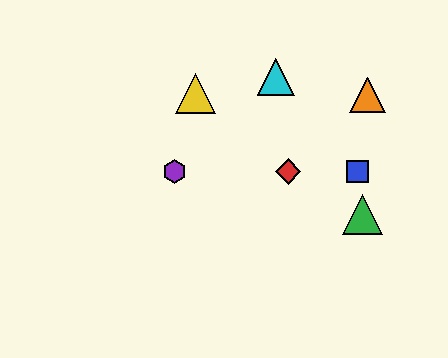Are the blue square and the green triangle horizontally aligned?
No, the blue square is at y≈171 and the green triangle is at y≈215.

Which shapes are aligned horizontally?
The red diamond, the blue square, the purple hexagon are aligned horizontally.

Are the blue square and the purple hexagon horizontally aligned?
Yes, both are at y≈171.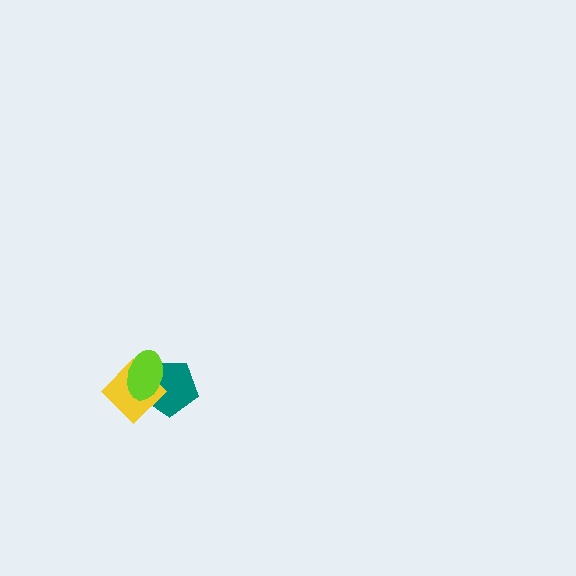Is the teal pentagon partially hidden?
Yes, it is partially covered by another shape.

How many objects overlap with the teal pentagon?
2 objects overlap with the teal pentagon.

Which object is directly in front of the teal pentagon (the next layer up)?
The yellow diamond is directly in front of the teal pentagon.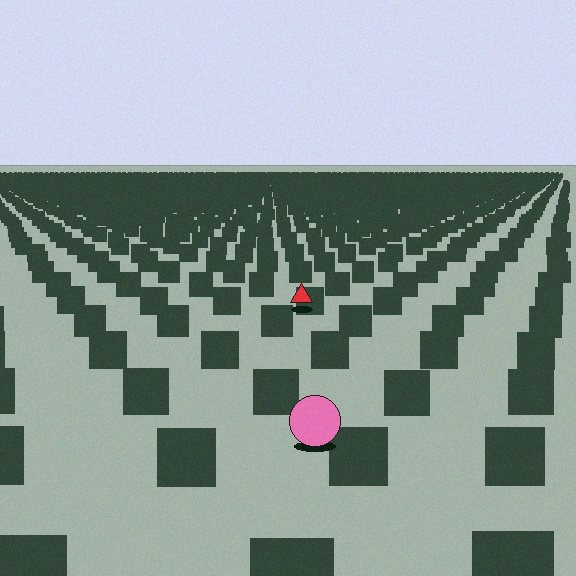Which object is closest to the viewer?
The pink circle is closest. The texture marks near it are larger and more spread out.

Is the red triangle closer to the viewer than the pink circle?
No. The pink circle is closer — you can tell from the texture gradient: the ground texture is coarser near it.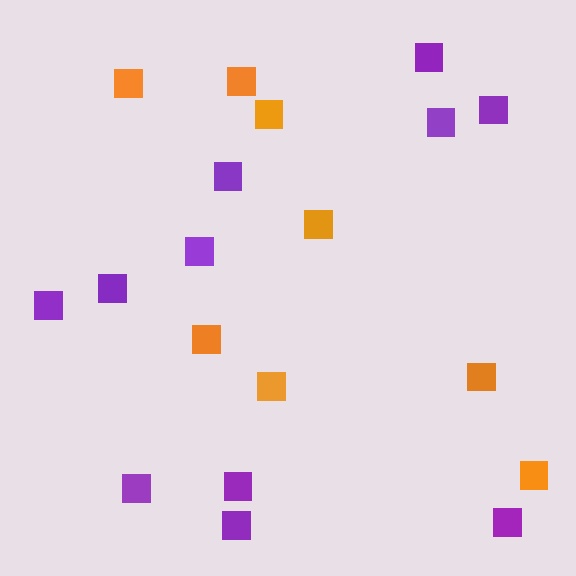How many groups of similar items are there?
There are 2 groups: one group of orange squares (8) and one group of purple squares (11).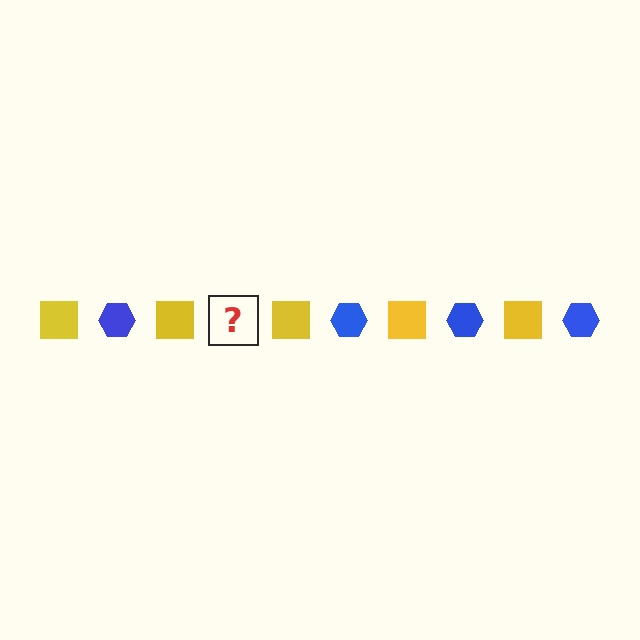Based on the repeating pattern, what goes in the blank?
The blank should be a blue hexagon.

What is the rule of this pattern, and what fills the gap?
The rule is that the pattern alternates between yellow square and blue hexagon. The gap should be filled with a blue hexagon.